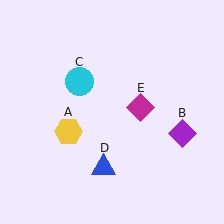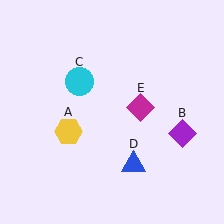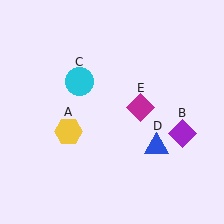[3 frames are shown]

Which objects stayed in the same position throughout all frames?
Yellow hexagon (object A) and purple diamond (object B) and cyan circle (object C) and magenta diamond (object E) remained stationary.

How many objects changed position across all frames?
1 object changed position: blue triangle (object D).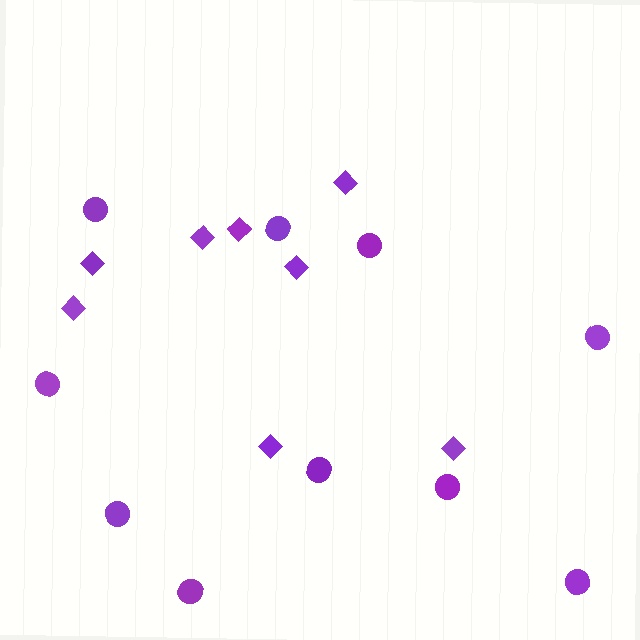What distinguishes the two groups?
There are 2 groups: one group of diamonds (8) and one group of circles (10).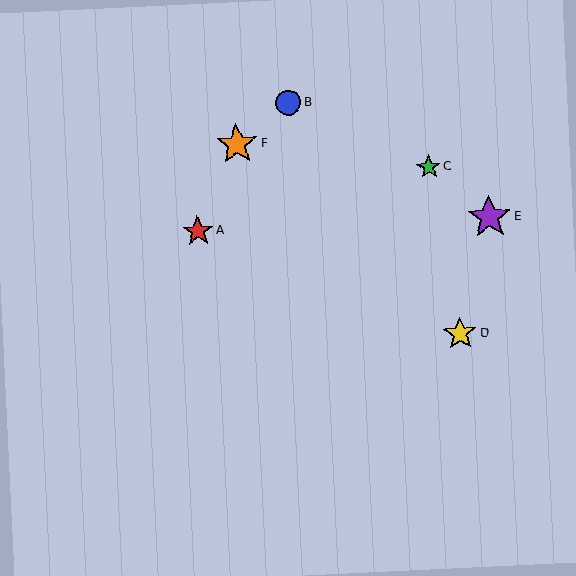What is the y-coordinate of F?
Object F is at y≈144.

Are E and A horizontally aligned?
Yes, both are at y≈217.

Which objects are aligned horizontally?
Objects A, E are aligned horizontally.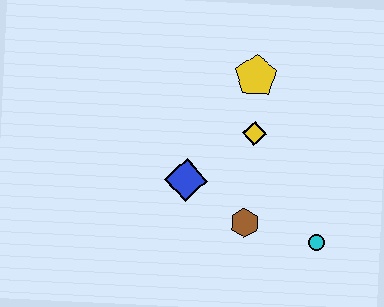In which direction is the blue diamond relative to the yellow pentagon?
The blue diamond is below the yellow pentagon.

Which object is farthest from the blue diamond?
The cyan circle is farthest from the blue diamond.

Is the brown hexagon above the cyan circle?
Yes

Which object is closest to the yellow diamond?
The yellow pentagon is closest to the yellow diamond.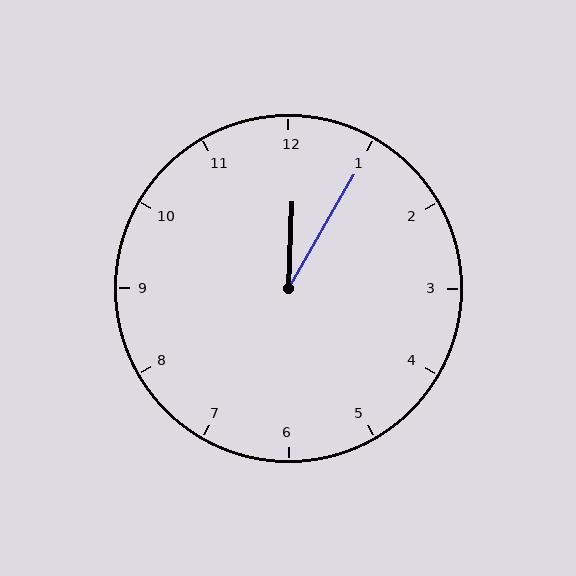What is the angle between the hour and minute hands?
Approximately 28 degrees.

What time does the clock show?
12:05.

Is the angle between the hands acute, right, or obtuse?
It is acute.